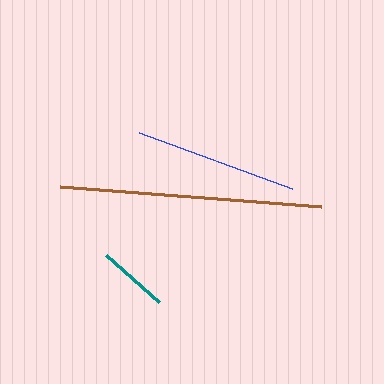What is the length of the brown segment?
The brown segment is approximately 262 pixels long.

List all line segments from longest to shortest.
From longest to shortest: brown, blue, teal.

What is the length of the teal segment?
The teal segment is approximately 71 pixels long.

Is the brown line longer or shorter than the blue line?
The brown line is longer than the blue line.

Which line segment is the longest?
The brown line is the longest at approximately 262 pixels.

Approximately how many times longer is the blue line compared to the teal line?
The blue line is approximately 2.3 times the length of the teal line.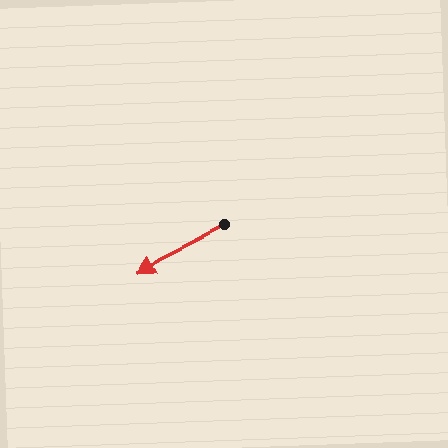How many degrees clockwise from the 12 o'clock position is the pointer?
Approximately 243 degrees.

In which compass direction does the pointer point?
Southwest.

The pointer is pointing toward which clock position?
Roughly 8 o'clock.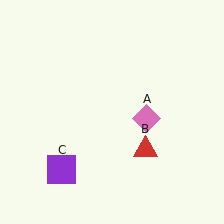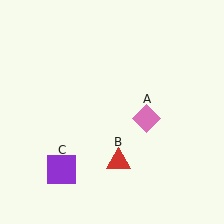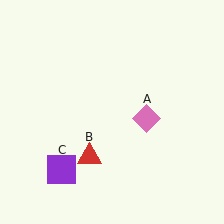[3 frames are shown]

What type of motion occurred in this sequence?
The red triangle (object B) rotated clockwise around the center of the scene.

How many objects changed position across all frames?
1 object changed position: red triangle (object B).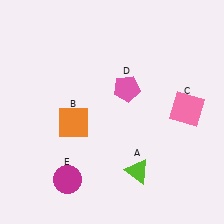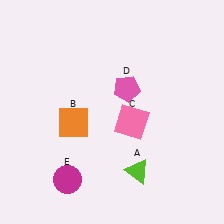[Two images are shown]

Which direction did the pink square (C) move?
The pink square (C) moved left.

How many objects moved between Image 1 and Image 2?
1 object moved between the two images.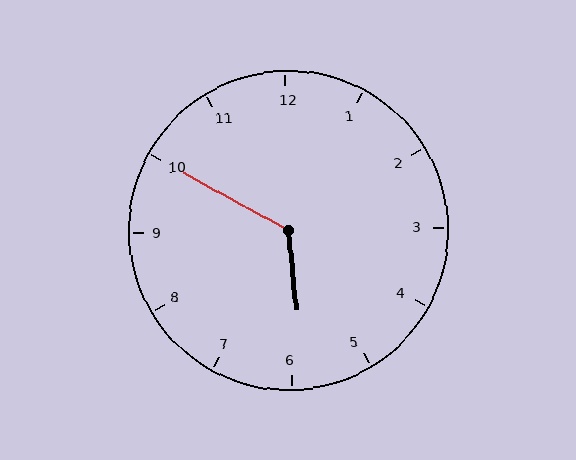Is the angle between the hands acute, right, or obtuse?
It is obtuse.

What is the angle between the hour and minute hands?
Approximately 125 degrees.